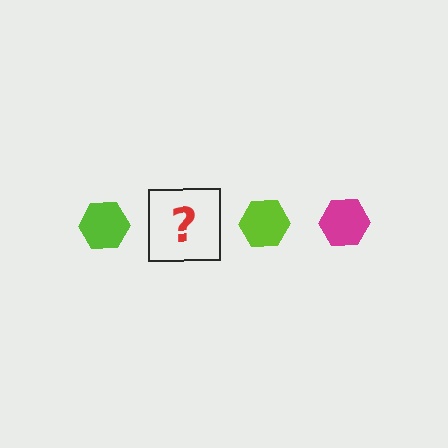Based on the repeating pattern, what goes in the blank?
The blank should be a magenta hexagon.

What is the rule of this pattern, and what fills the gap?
The rule is that the pattern cycles through lime, magenta hexagons. The gap should be filled with a magenta hexagon.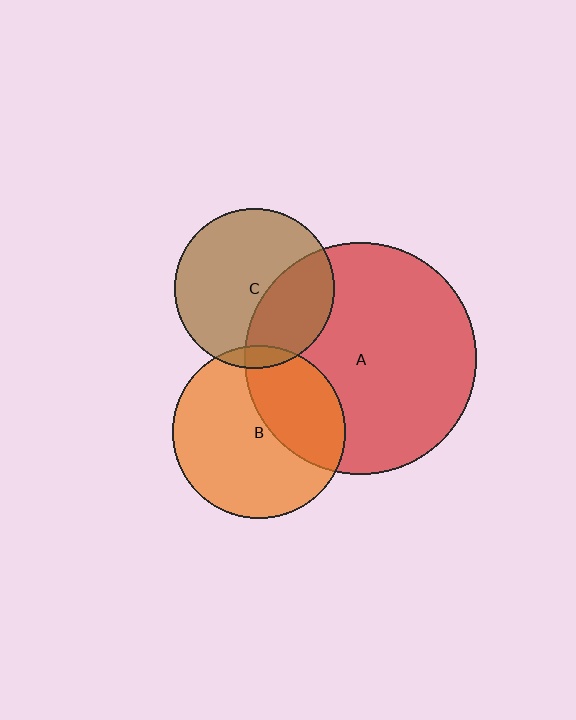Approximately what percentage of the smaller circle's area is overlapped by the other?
Approximately 35%.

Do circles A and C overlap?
Yes.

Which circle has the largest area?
Circle A (red).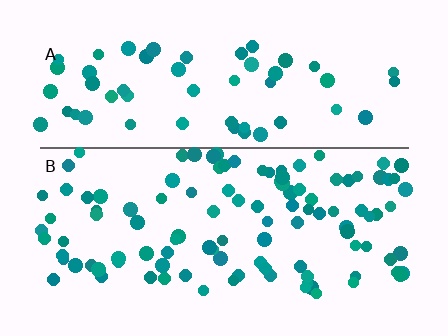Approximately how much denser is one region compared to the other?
Approximately 1.8× — region B over region A.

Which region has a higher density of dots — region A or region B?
B (the bottom).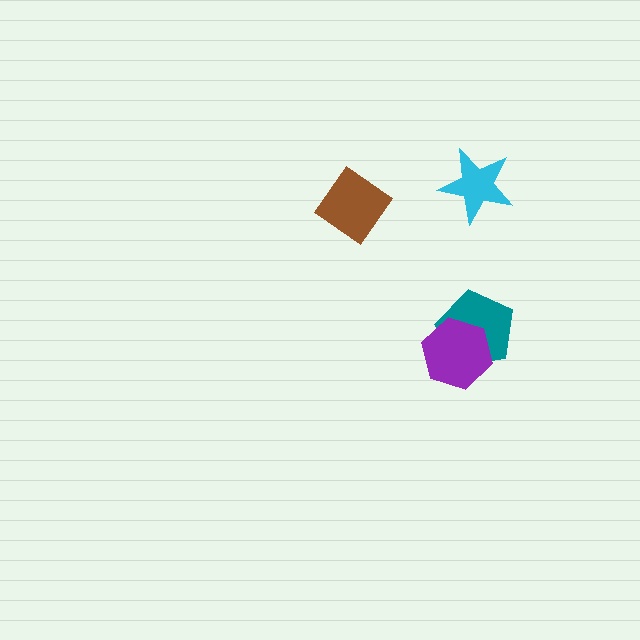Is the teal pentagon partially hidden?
Yes, it is partially covered by another shape.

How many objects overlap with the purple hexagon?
1 object overlaps with the purple hexagon.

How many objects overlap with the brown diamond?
0 objects overlap with the brown diamond.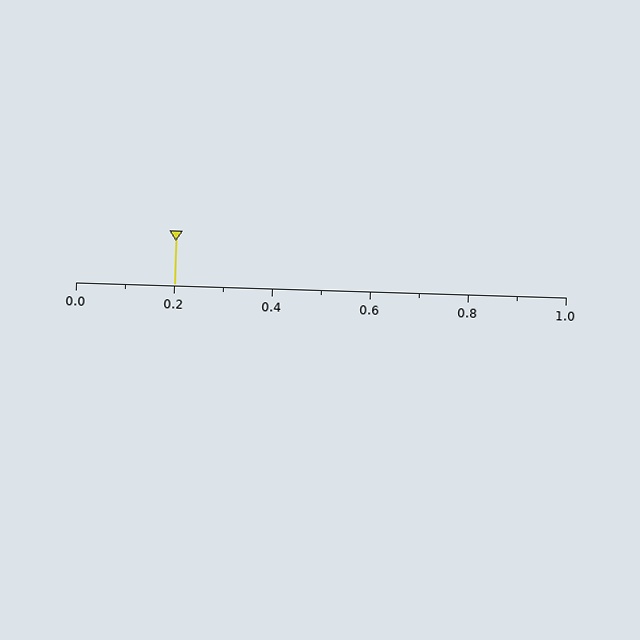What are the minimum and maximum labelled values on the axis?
The axis runs from 0.0 to 1.0.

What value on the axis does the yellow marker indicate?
The marker indicates approximately 0.2.